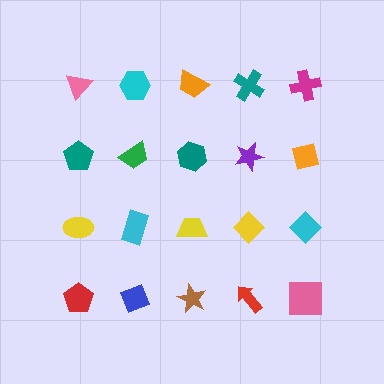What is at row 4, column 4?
A red arrow.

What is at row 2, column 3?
A teal hexagon.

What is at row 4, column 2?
A blue diamond.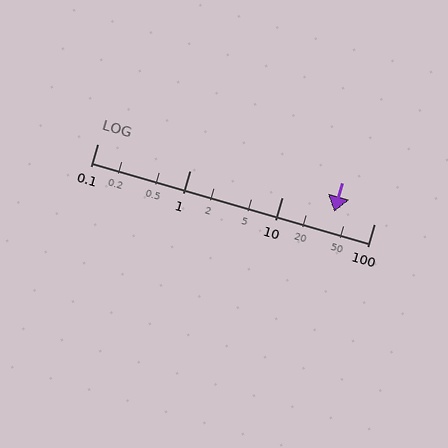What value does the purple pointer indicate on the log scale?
The pointer indicates approximately 37.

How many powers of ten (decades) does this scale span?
The scale spans 3 decades, from 0.1 to 100.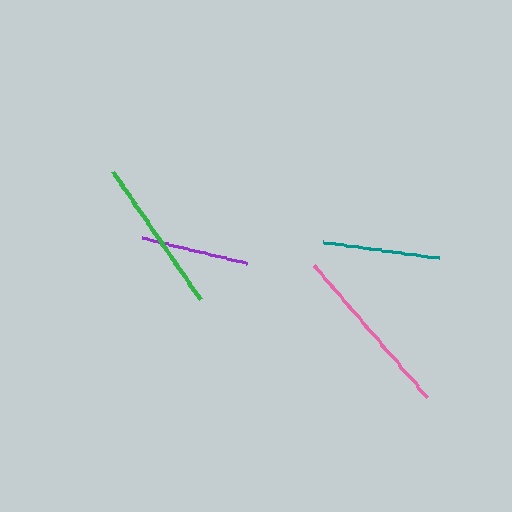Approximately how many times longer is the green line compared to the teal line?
The green line is approximately 1.3 times the length of the teal line.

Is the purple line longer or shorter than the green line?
The green line is longer than the purple line.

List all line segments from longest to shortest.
From longest to shortest: pink, green, teal, purple.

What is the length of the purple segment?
The purple segment is approximately 108 pixels long.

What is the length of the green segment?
The green segment is approximately 155 pixels long.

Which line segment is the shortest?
The purple line is the shortest at approximately 108 pixels.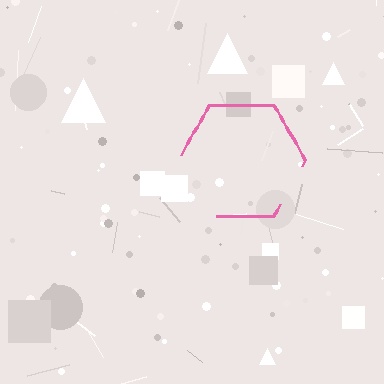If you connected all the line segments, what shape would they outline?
They would outline a hexagon.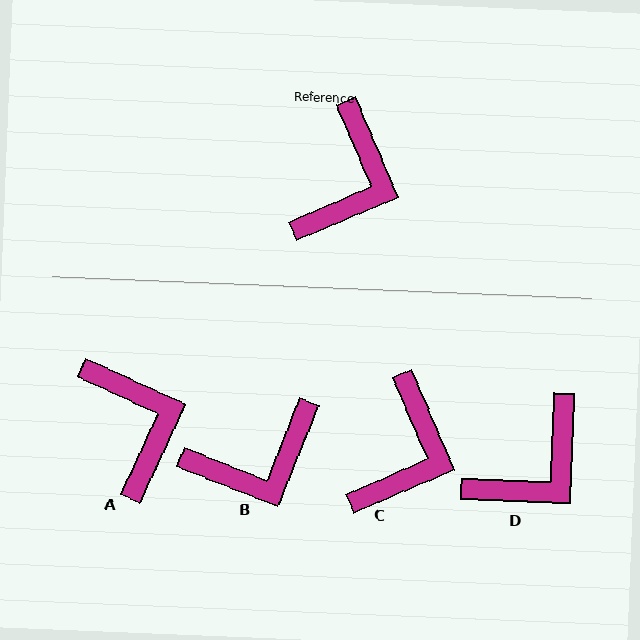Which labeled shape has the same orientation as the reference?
C.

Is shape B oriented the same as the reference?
No, it is off by about 45 degrees.